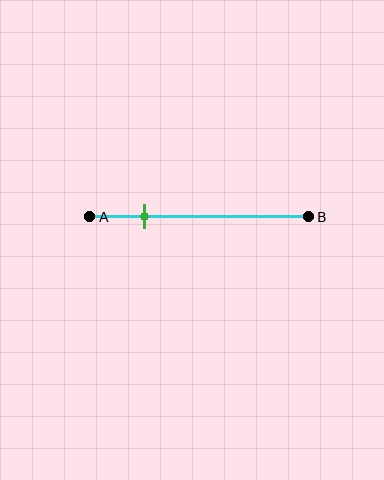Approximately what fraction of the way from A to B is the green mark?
The green mark is approximately 25% of the way from A to B.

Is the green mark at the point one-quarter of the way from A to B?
Yes, the mark is approximately at the one-quarter point.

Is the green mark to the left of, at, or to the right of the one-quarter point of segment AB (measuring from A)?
The green mark is approximately at the one-quarter point of segment AB.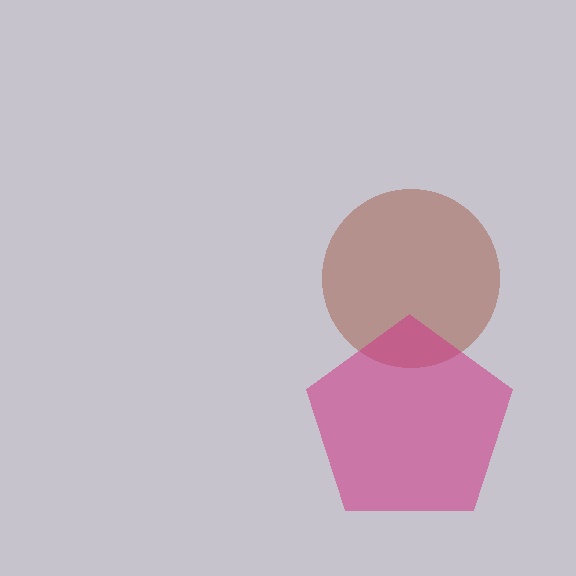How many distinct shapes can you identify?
There are 2 distinct shapes: a brown circle, a magenta pentagon.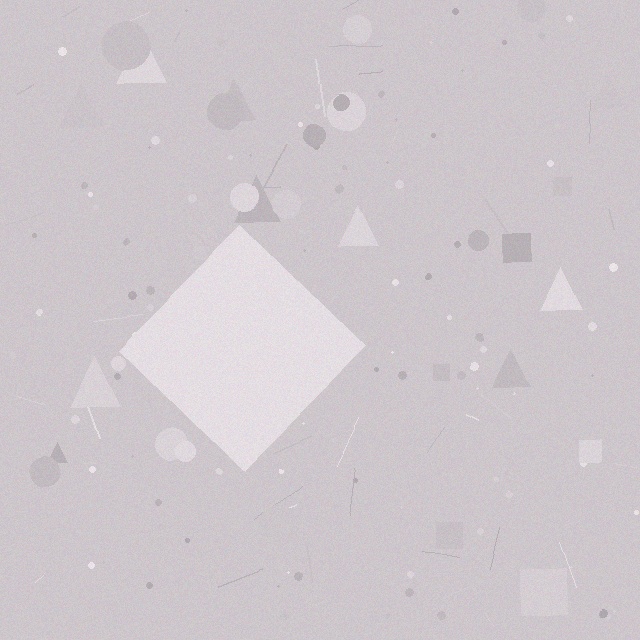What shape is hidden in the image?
A diamond is hidden in the image.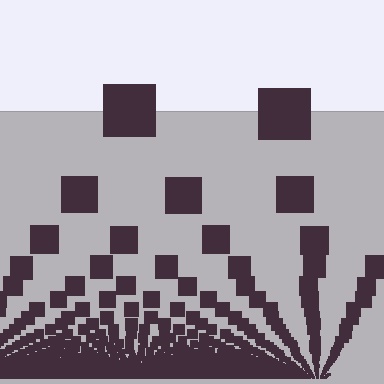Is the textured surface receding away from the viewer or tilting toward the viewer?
The surface appears to tilt toward the viewer. Texture elements get larger and sparser toward the top.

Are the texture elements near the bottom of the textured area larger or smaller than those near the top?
Smaller. The gradient is inverted — elements near the bottom are smaller and denser.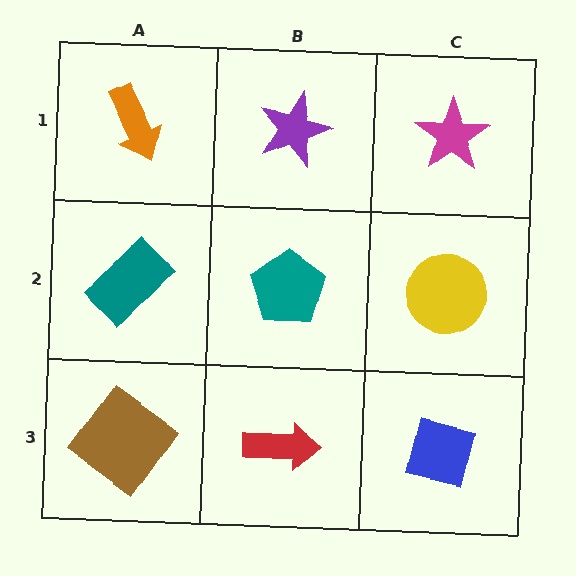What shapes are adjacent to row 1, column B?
A teal pentagon (row 2, column B), an orange arrow (row 1, column A), a magenta star (row 1, column C).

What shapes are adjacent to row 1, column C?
A yellow circle (row 2, column C), a purple star (row 1, column B).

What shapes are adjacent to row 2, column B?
A purple star (row 1, column B), a red arrow (row 3, column B), a teal rectangle (row 2, column A), a yellow circle (row 2, column C).